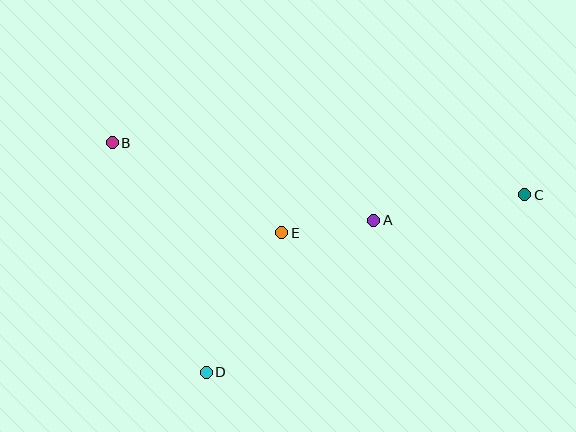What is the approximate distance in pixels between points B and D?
The distance between B and D is approximately 248 pixels.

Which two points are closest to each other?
Points A and E are closest to each other.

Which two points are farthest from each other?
Points B and C are farthest from each other.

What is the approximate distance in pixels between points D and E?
The distance between D and E is approximately 159 pixels.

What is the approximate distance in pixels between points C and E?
The distance between C and E is approximately 246 pixels.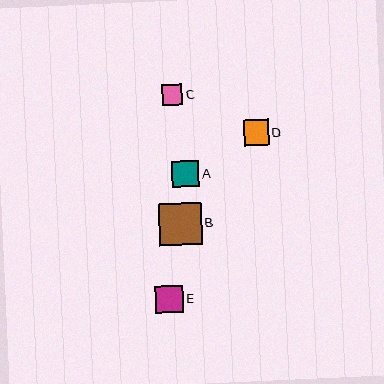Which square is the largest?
Square B is the largest with a size of approximately 42 pixels.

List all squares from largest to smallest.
From largest to smallest: B, E, A, D, C.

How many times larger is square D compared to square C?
Square D is approximately 1.2 times the size of square C.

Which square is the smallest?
Square C is the smallest with a size of approximately 21 pixels.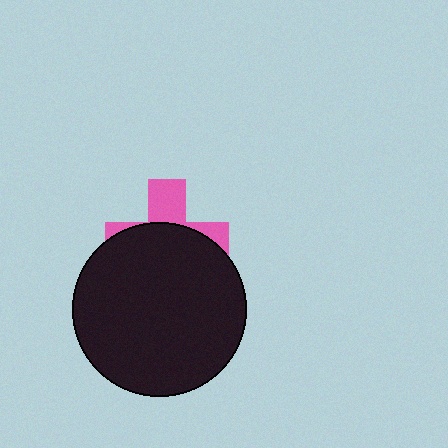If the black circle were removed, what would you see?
You would see the complete pink cross.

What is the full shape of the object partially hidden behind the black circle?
The partially hidden object is a pink cross.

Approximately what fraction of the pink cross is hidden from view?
Roughly 66% of the pink cross is hidden behind the black circle.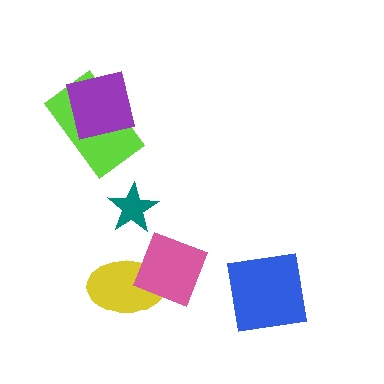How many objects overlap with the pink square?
1 object overlaps with the pink square.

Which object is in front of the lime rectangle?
The purple square is in front of the lime rectangle.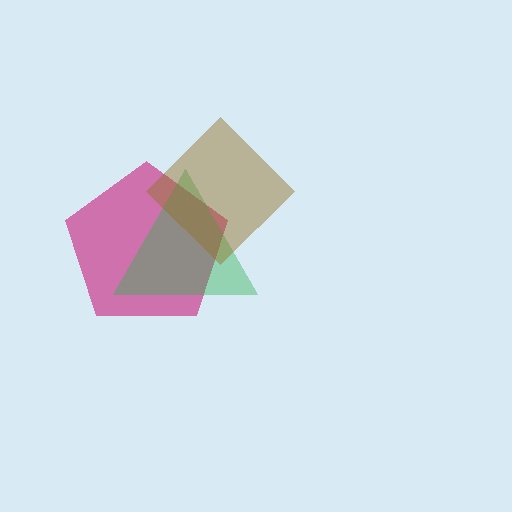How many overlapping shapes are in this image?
There are 3 overlapping shapes in the image.